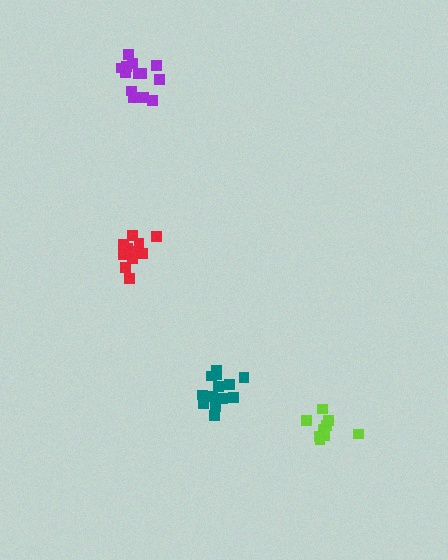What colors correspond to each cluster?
The clusters are colored: purple, teal, lime, red.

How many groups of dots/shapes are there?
There are 4 groups.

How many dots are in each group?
Group 1: 13 dots, Group 2: 14 dots, Group 3: 10 dots, Group 4: 11 dots (48 total).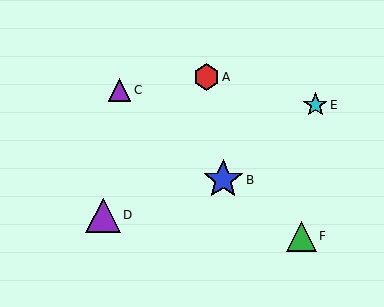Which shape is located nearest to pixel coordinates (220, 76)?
The red hexagon (labeled A) at (206, 77) is nearest to that location.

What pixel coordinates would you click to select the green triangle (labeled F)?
Click at (301, 236) to select the green triangle F.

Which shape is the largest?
The blue star (labeled B) is the largest.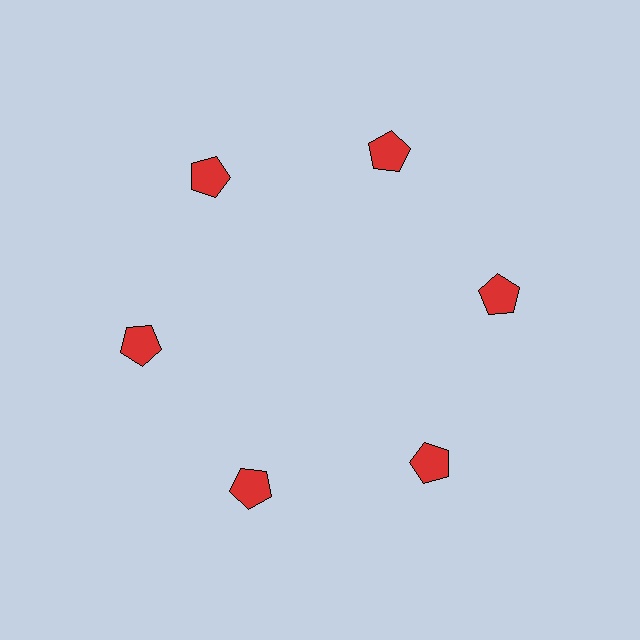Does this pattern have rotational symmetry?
Yes, this pattern has 6-fold rotational symmetry. It looks the same after rotating 60 degrees around the center.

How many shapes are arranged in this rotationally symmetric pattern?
There are 6 shapes, arranged in 6 groups of 1.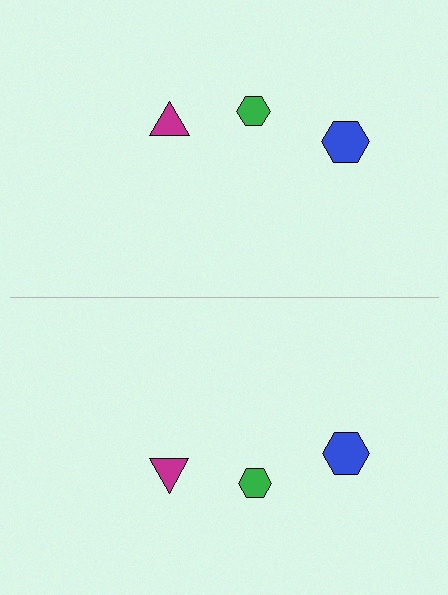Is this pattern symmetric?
Yes, this pattern has bilateral (reflection) symmetry.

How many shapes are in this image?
There are 6 shapes in this image.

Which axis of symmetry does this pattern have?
The pattern has a horizontal axis of symmetry running through the center of the image.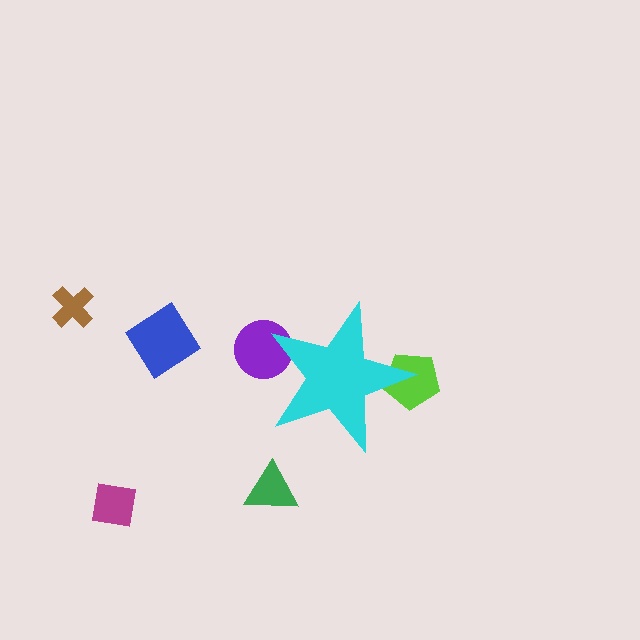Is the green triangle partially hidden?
No, the green triangle is fully visible.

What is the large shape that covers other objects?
A cyan star.